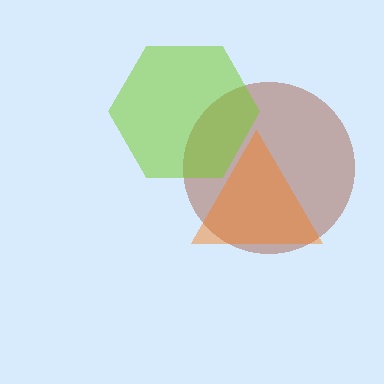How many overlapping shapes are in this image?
There are 3 overlapping shapes in the image.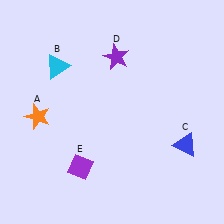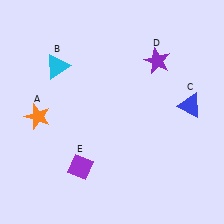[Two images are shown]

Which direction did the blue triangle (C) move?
The blue triangle (C) moved up.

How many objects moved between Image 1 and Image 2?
2 objects moved between the two images.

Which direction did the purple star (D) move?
The purple star (D) moved right.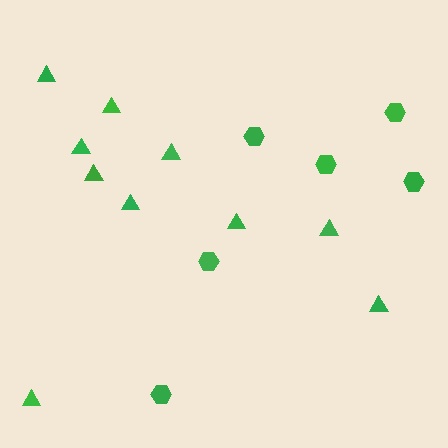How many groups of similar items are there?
There are 2 groups: one group of triangles (10) and one group of hexagons (6).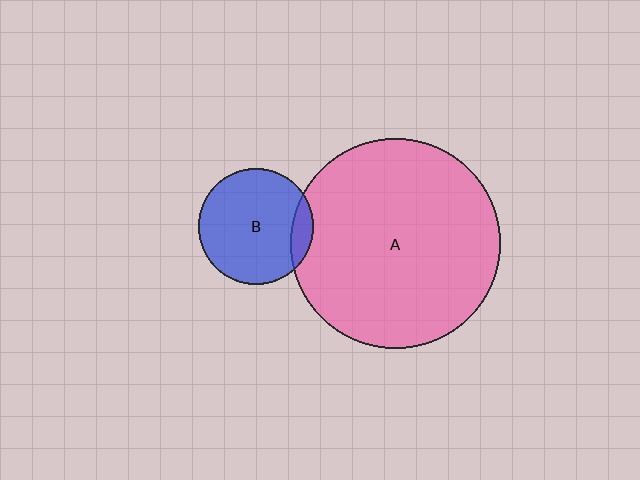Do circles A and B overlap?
Yes.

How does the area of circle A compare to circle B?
Approximately 3.3 times.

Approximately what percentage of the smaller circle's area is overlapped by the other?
Approximately 10%.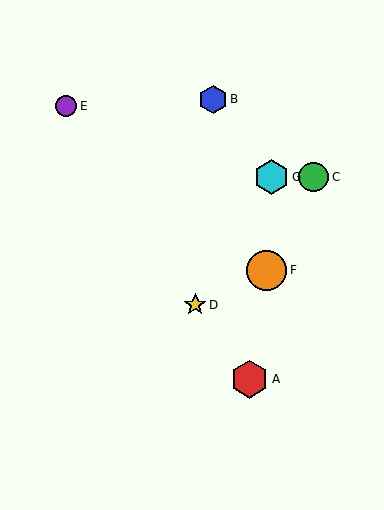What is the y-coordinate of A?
Object A is at y≈379.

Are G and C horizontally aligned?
Yes, both are at y≈177.